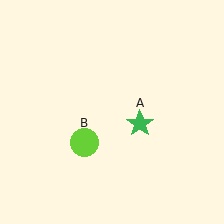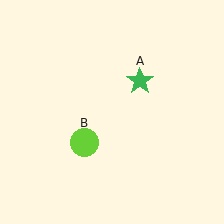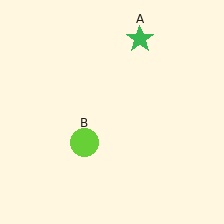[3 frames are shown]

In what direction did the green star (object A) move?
The green star (object A) moved up.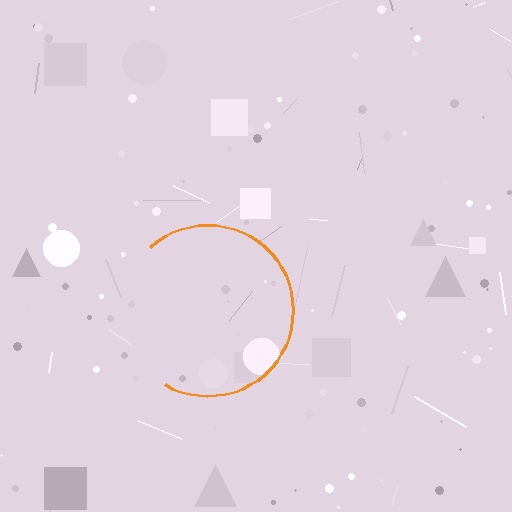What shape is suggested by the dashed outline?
The dashed outline suggests a circle.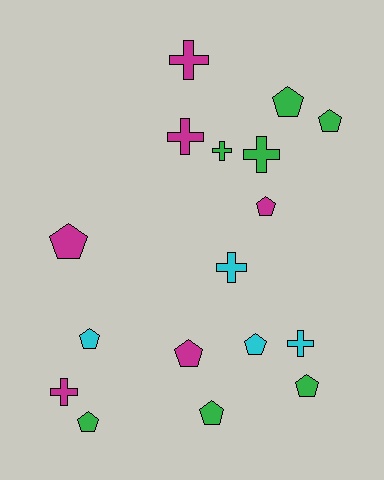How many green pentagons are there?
There are 5 green pentagons.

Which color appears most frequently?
Green, with 7 objects.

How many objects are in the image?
There are 17 objects.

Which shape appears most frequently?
Pentagon, with 10 objects.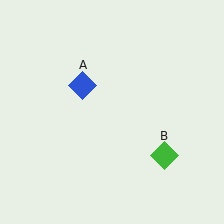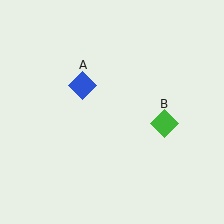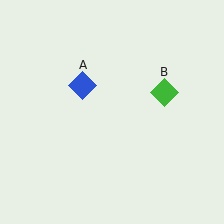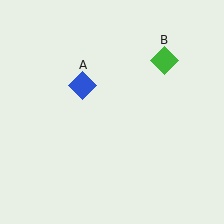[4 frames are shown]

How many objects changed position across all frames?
1 object changed position: green diamond (object B).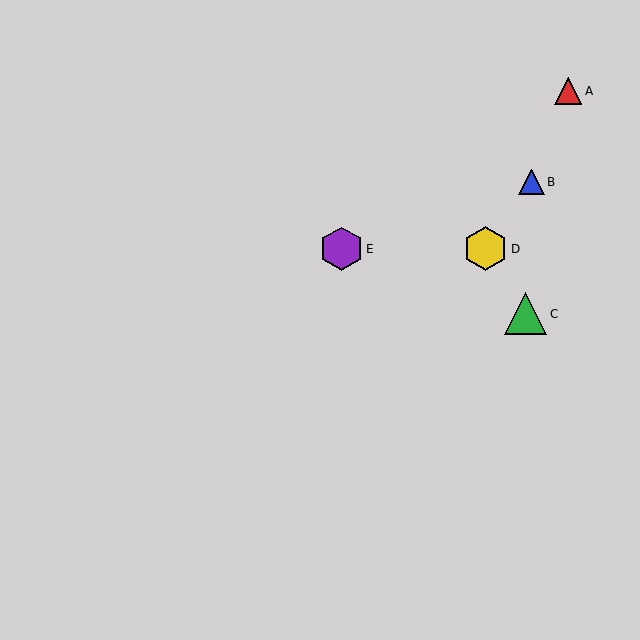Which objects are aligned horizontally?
Objects D, E are aligned horizontally.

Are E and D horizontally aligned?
Yes, both are at y≈249.